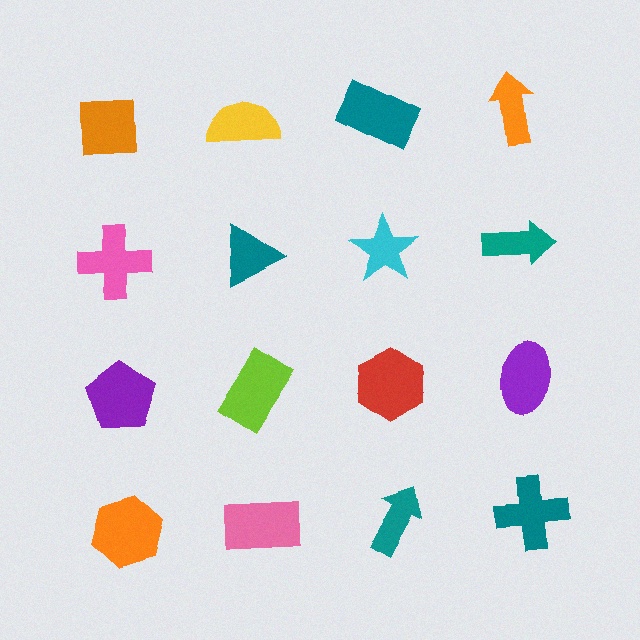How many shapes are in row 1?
4 shapes.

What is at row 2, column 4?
A teal arrow.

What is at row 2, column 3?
A cyan star.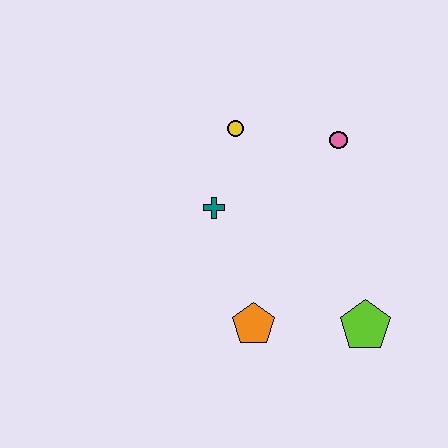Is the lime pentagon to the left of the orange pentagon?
No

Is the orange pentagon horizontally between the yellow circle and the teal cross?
No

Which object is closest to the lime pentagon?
The orange pentagon is closest to the lime pentagon.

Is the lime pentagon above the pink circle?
No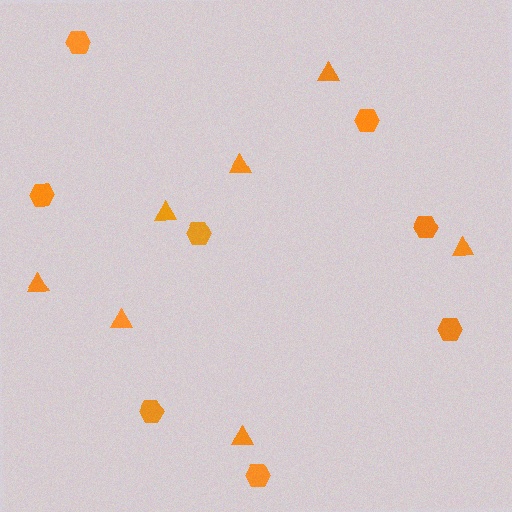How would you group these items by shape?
There are 2 groups: one group of triangles (7) and one group of hexagons (8).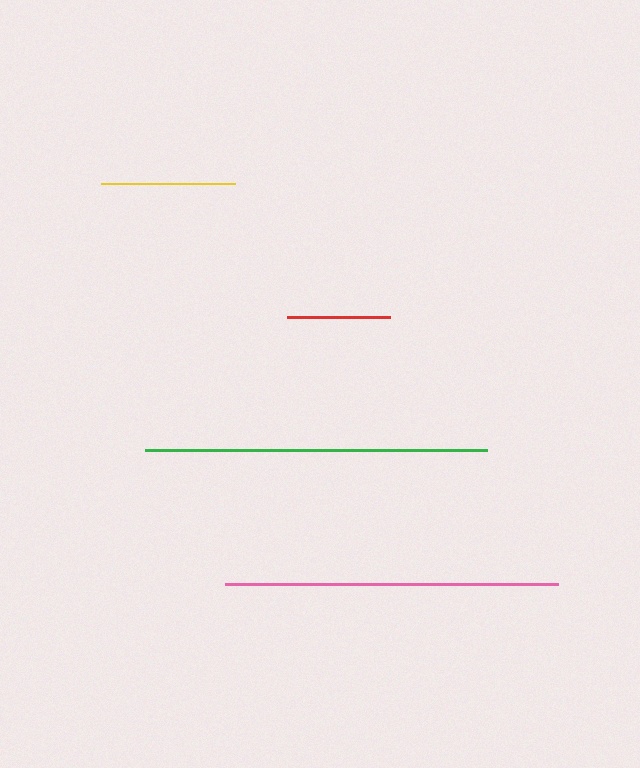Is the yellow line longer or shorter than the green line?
The green line is longer than the yellow line.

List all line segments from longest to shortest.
From longest to shortest: green, pink, yellow, red.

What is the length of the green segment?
The green segment is approximately 341 pixels long.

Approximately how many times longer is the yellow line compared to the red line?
The yellow line is approximately 1.3 times the length of the red line.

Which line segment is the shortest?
The red line is the shortest at approximately 103 pixels.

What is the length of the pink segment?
The pink segment is approximately 334 pixels long.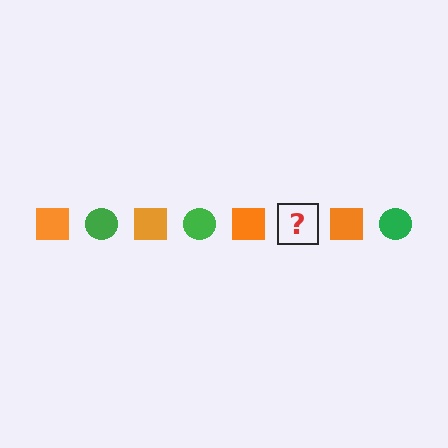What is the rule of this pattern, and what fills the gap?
The rule is that the pattern alternates between orange square and green circle. The gap should be filled with a green circle.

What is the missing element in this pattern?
The missing element is a green circle.